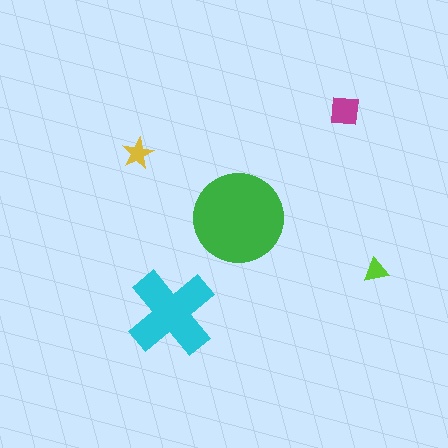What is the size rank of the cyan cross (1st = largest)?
2nd.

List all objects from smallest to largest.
The lime triangle, the yellow star, the magenta square, the cyan cross, the green circle.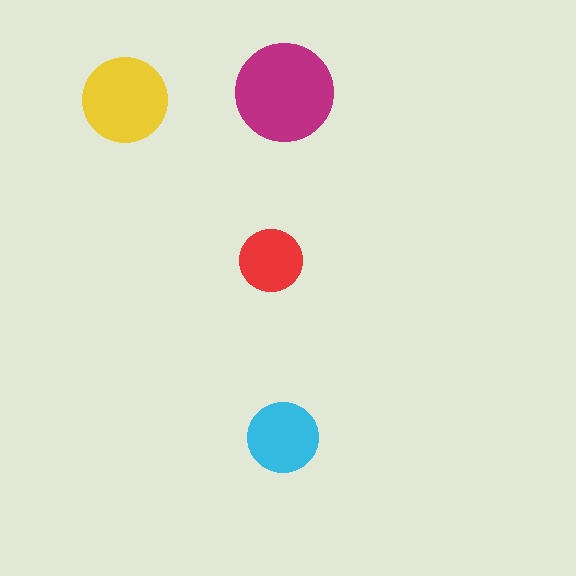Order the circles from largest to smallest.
the magenta one, the yellow one, the cyan one, the red one.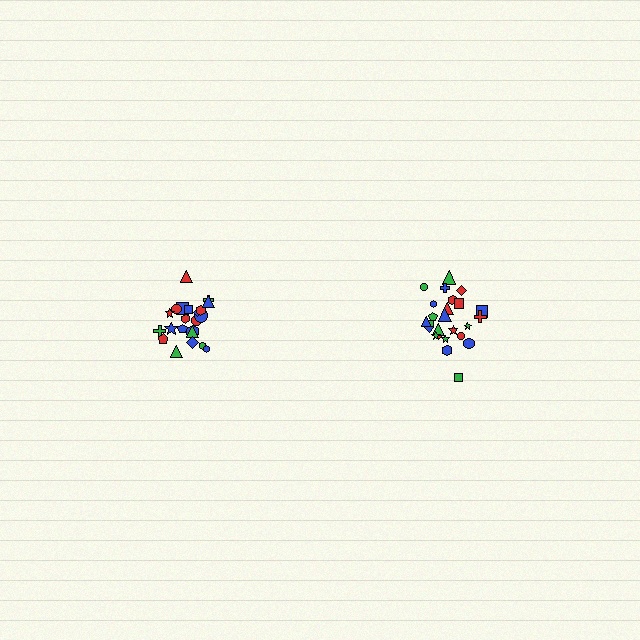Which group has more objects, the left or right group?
The right group.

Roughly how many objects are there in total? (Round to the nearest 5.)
Roughly 45 objects in total.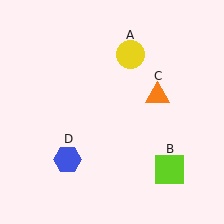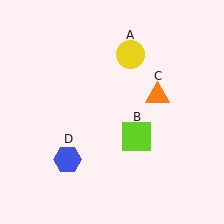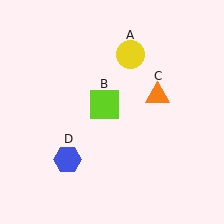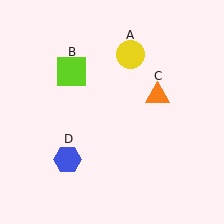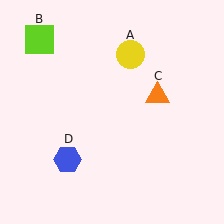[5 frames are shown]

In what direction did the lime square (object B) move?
The lime square (object B) moved up and to the left.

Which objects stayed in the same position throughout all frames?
Yellow circle (object A) and orange triangle (object C) and blue hexagon (object D) remained stationary.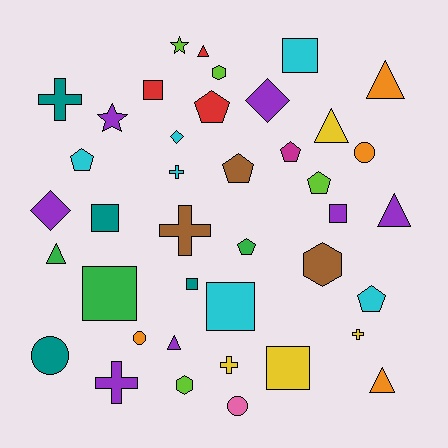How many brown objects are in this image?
There are 3 brown objects.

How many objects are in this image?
There are 40 objects.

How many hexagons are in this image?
There are 3 hexagons.